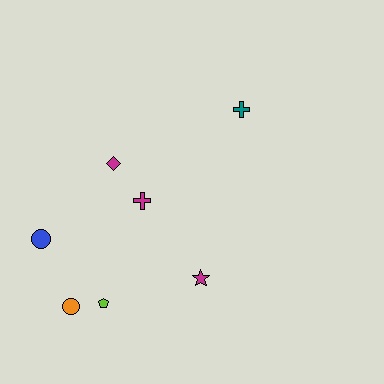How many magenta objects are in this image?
There are 3 magenta objects.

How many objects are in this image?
There are 7 objects.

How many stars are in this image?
There is 1 star.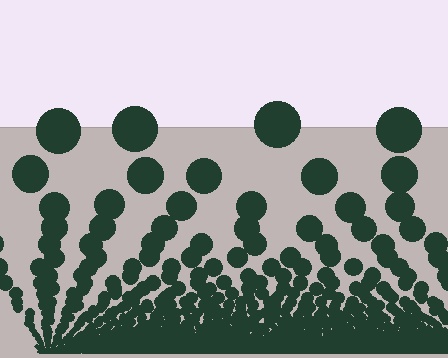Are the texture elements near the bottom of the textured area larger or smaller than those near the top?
Smaller. The gradient is inverted — elements near the bottom are smaller and denser.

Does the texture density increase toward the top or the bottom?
Density increases toward the bottom.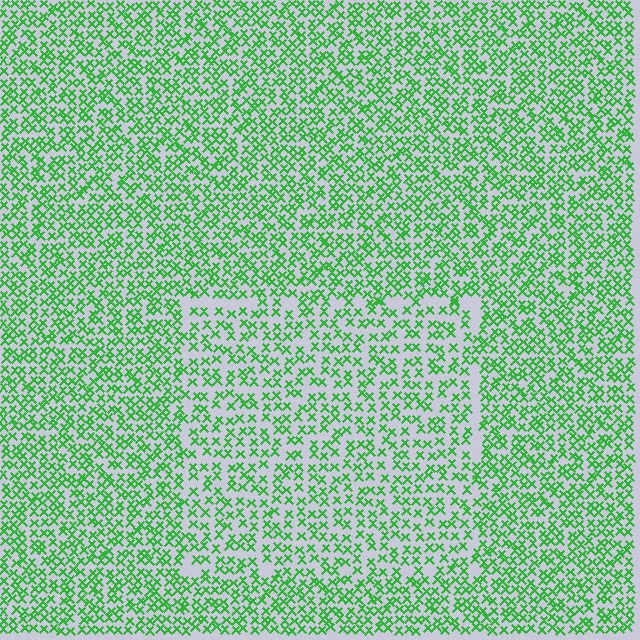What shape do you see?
I see a rectangle.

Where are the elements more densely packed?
The elements are more densely packed outside the rectangle boundary.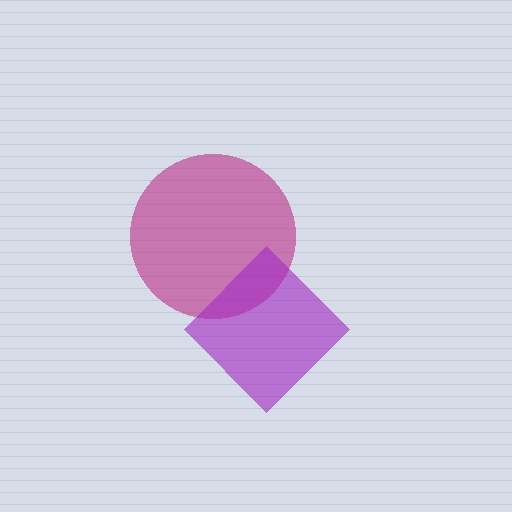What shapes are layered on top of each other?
The layered shapes are: a magenta circle, a purple diamond.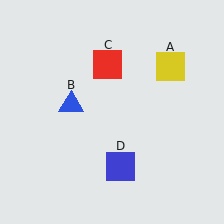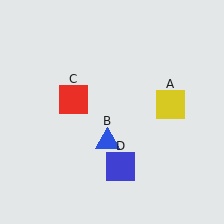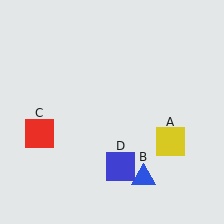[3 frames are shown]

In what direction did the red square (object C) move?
The red square (object C) moved down and to the left.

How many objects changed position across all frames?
3 objects changed position: yellow square (object A), blue triangle (object B), red square (object C).